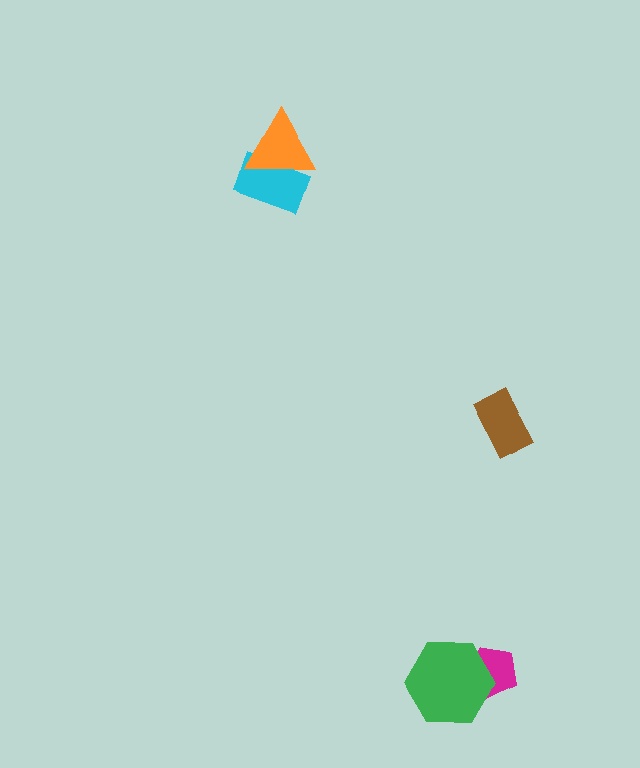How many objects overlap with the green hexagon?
1 object overlaps with the green hexagon.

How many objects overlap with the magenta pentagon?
1 object overlaps with the magenta pentagon.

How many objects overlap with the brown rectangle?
0 objects overlap with the brown rectangle.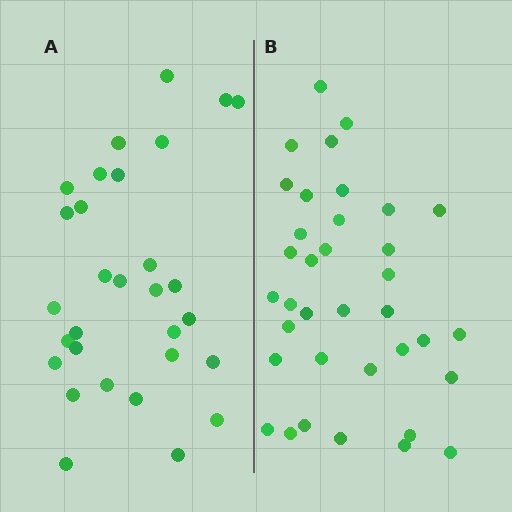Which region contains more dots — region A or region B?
Region B (the right region) has more dots.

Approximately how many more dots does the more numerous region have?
Region B has about 6 more dots than region A.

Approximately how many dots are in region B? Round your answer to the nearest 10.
About 40 dots. (The exact count is 36, which rounds to 40.)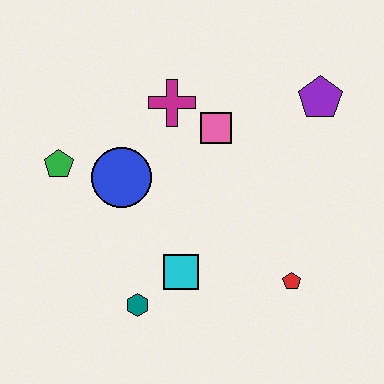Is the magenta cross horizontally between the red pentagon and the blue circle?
Yes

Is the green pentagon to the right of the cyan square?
No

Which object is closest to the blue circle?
The green pentagon is closest to the blue circle.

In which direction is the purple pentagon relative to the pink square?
The purple pentagon is to the right of the pink square.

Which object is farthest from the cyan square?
The purple pentagon is farthest from the cyan square.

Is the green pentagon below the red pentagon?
No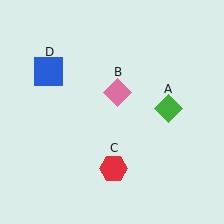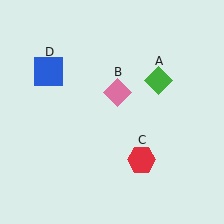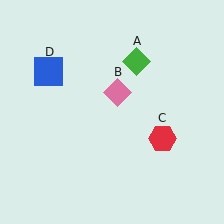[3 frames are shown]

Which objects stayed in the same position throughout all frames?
Pink diamond (object B) and blue square (object D) remained stationary.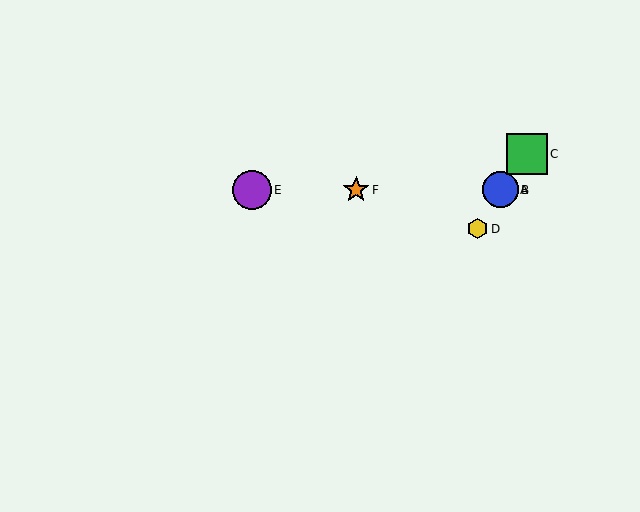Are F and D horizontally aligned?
No, F is at y≈190 and D is at y≈229.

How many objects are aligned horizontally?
4 objects (A, B, E, F) are aligned horizontally.